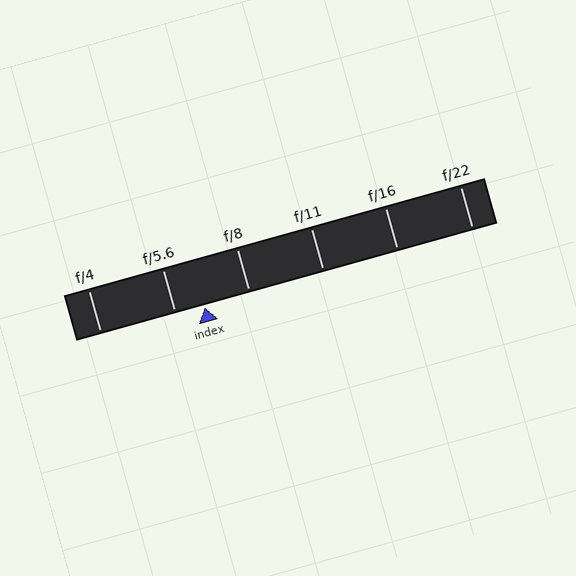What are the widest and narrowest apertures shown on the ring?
The widest aperture shown is f/4 and the narrowest is f/22.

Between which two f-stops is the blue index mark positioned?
The index mark is between f/5.6 and f/8.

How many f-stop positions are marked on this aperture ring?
There are 6 f-stop positions marked.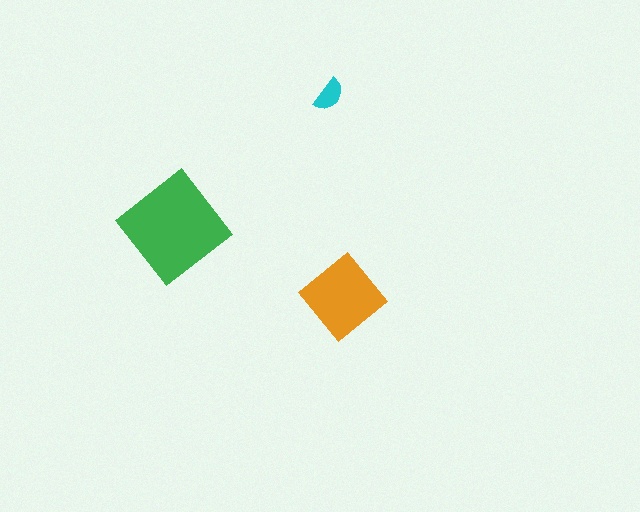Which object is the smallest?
The cyan semicircle.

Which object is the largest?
The green diamond.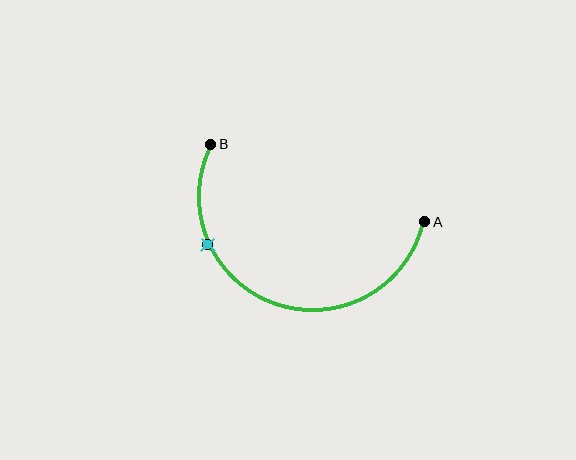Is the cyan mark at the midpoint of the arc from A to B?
No. The cyan mark lies on the arc but is closer to endpoint B. The arc midpoint would be at the point on the curve equidistant along the arc from both A and B.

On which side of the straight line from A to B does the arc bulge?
The arc bulges below the straight line connecting A and B.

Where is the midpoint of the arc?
The arc midpoint is the point on the curve farthest from the straight line joining A and B. It sits below that line.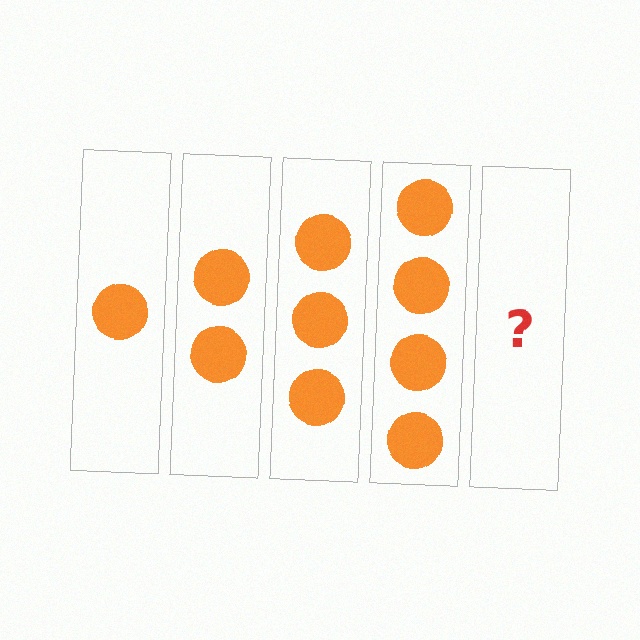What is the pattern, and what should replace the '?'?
The pattern is that each step adds one more circle. The '?' should be 5 circles.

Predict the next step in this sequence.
The next step is 5 circles.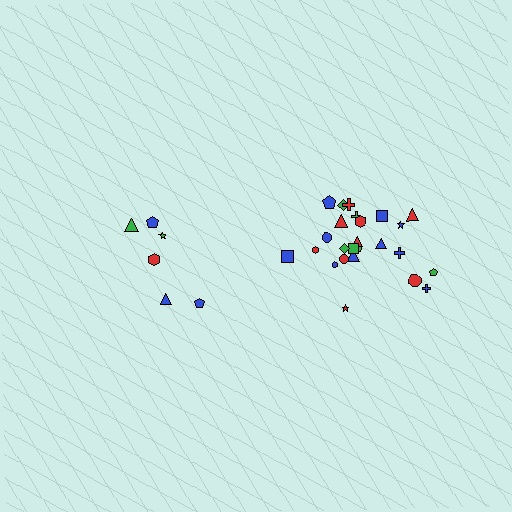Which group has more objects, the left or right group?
The right group.